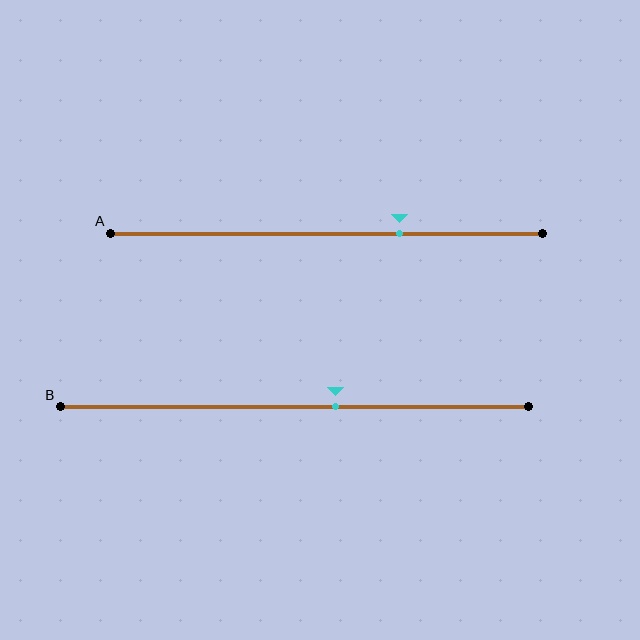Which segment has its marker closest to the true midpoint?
Segment B has its marker closest to the true midpoint.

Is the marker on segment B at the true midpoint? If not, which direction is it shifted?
No, the marker on segment B is shifted to the right by about 9% of the segment length.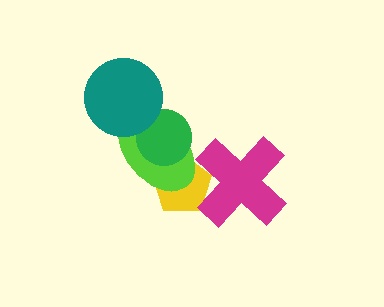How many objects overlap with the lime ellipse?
3 objects overlap with the lime ellipse.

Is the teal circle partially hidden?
No, no other shape covers it.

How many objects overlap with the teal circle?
2 objects overlap with the teal circle.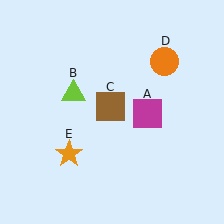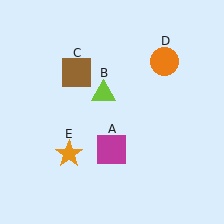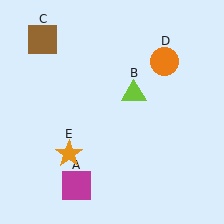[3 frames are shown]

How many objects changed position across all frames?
3 objects changed position: magenta square (object A), lime triangle (object B), brown square (object C).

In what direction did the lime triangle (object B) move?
The lime triangle (object B) moved right.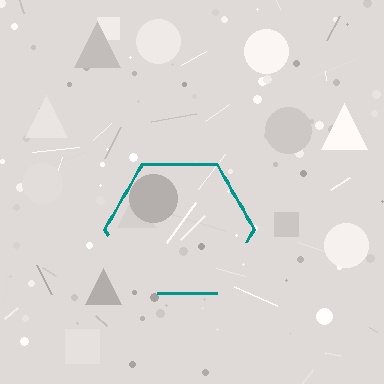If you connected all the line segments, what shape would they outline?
They would outline a hexagon.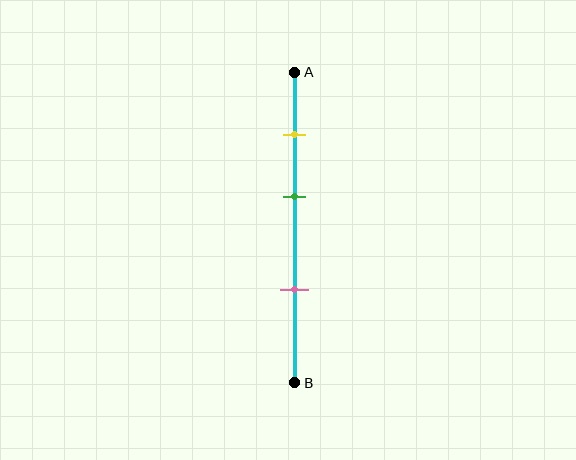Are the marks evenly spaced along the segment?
Yes, the marks are approximately evenly spaced.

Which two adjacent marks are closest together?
The yellow and green marks are the closest adjacent pair.